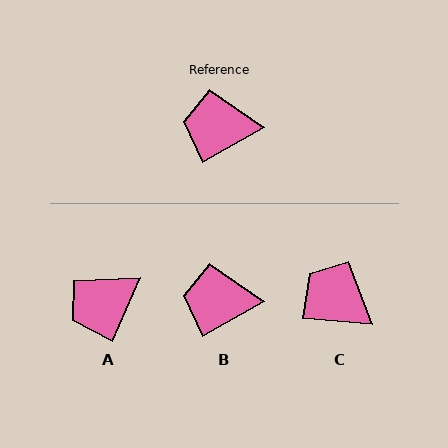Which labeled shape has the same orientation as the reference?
B.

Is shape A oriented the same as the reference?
No, it is off by about 37 degrees.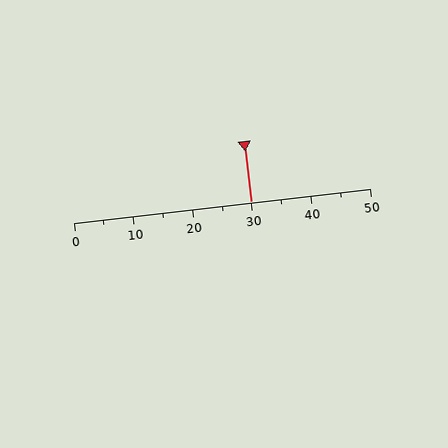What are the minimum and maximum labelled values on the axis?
The axis runs from 0 to 50.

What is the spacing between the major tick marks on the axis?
The major ticks are spaced 10 apart.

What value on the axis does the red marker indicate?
The marker indicates approximately 30.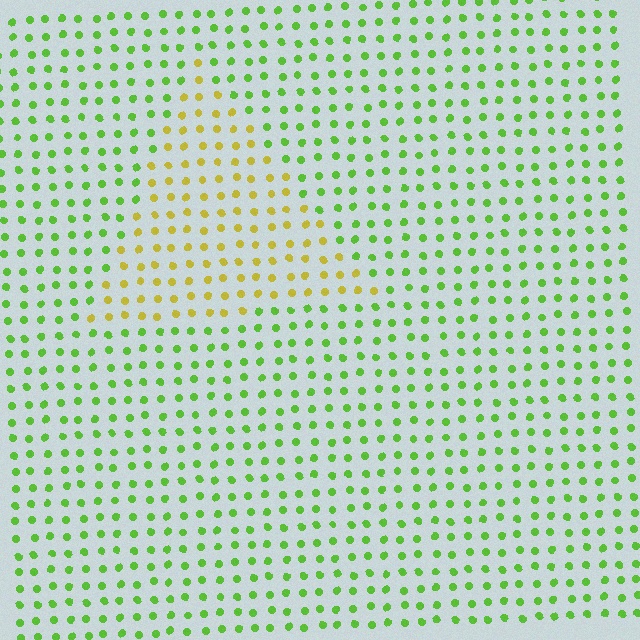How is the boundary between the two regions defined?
The boundary is defined purely by a slight shift in hue (about 48 degrees). Spacing, size, and orientation are identical on both sides.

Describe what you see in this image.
The image is filled with small lime elements in a uniform arrangement. A triangle-shaped region is visible where the elements are tinted to a slightly different hue, forming a subtle color boundary.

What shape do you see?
I see a triangle.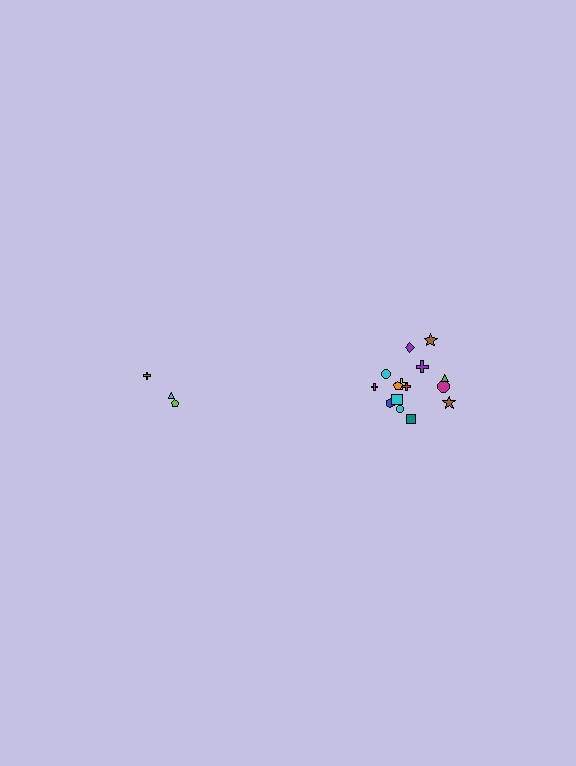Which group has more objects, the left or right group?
The right group.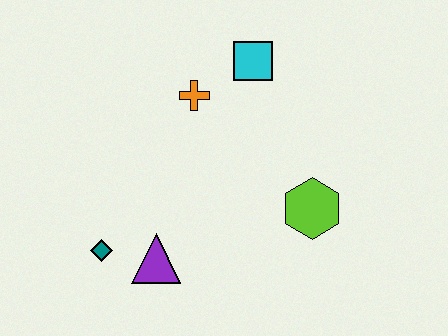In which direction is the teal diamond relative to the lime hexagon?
The teal diamond is to the left of the lime hexagon.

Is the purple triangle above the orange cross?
No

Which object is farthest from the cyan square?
The teal diamond is farthest from the cyan square.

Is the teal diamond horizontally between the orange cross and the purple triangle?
No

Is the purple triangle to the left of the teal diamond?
No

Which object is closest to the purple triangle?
The teal diamond is closest to the purple triangle.